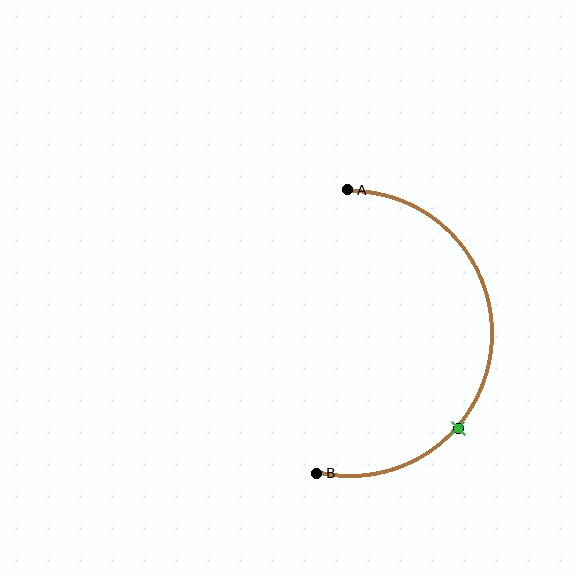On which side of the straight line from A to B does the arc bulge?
The arc bulges to the right of the straight line connecting A and B.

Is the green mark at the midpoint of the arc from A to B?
No. The green mark lies on the arc but is closer to endpoint B. The arc midpoint would be at the point on the curve equidistant along the arc from both A and B.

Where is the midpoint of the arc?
The arc midpoint is the point on the curve farthest from the straight line joining A and B. It sits to the right of that line.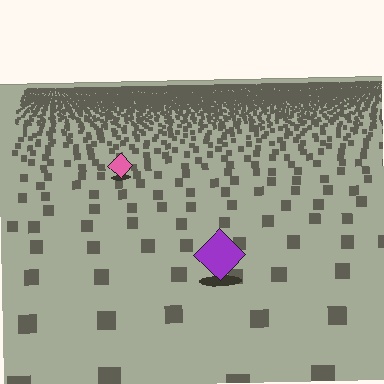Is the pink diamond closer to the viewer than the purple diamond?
No. The purple diamond is closer — you can tell from the texture gradient: the ground texture is coarser near it.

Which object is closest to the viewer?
The purple diamond is closest. The texture marks near it are larger and more spread out.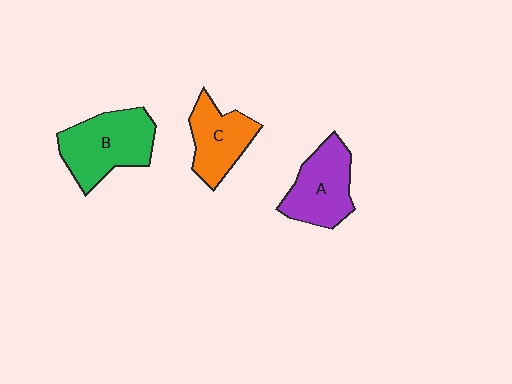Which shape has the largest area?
Shape B (green).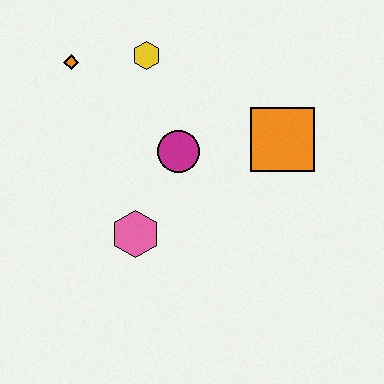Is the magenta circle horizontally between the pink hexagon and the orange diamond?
No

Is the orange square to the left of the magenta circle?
No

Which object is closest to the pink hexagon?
The magenta circle is closest to the pink hexagon.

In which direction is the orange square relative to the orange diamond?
The orange square is to the right of the orange diamond.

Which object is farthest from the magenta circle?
The orange diamond is farthest from the magenta circle.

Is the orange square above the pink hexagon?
Yes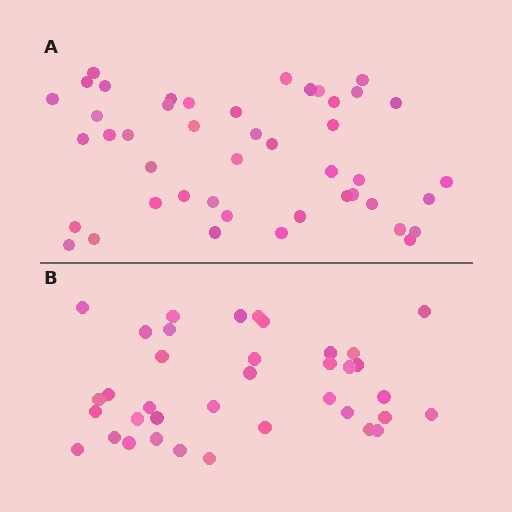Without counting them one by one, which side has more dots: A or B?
Region A (the top region) has more dots.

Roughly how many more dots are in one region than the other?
Region A has roughly 8 or so more dots than region B.